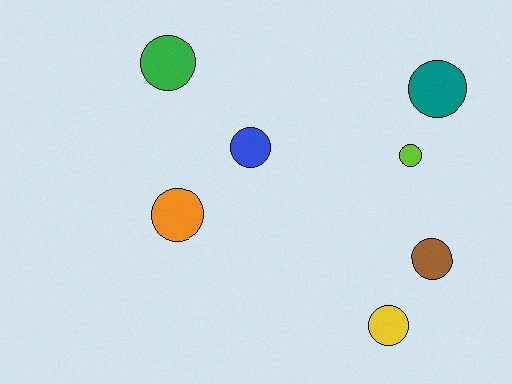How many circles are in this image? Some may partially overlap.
There are 7 circles.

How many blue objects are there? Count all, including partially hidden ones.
There is 1 blue object.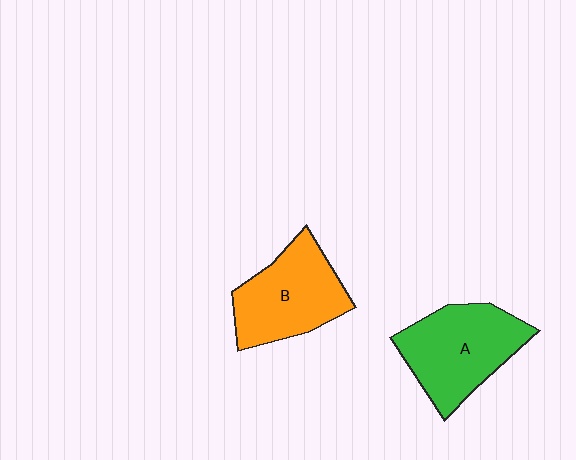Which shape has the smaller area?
Shape B (orange).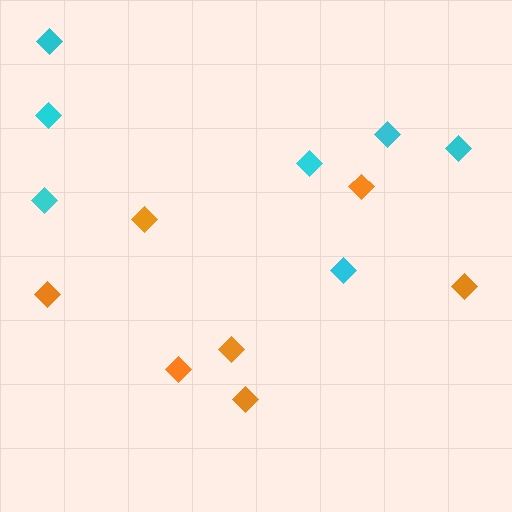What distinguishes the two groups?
There are 2 groups: one group of orange diamonds (7) and one group of cyan diamonds (7).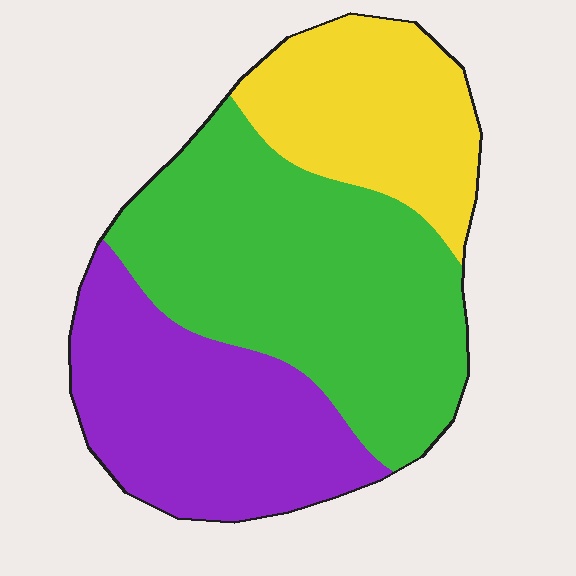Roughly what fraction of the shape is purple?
Purple takes up about one third (1/3) of the shape.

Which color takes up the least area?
Yellow, at roughly 25%.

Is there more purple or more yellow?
Purple.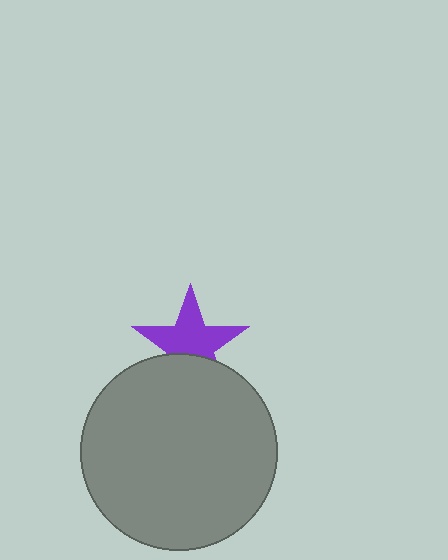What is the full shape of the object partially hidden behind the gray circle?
The partially hidden object is a purple star.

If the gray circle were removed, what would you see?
You would see the complete purple star.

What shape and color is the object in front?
The object in front is a gray circle.